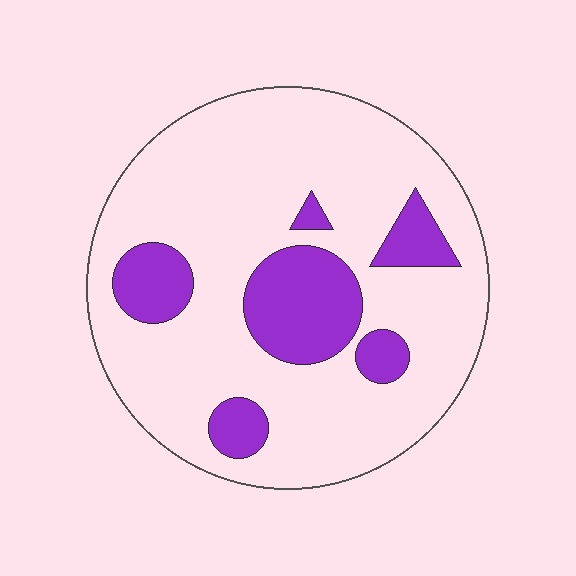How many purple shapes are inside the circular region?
6.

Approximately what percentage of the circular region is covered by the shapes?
Approximately 20%.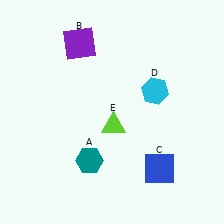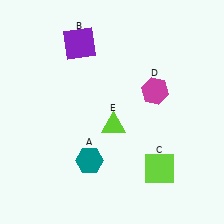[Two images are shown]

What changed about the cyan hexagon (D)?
In Image 1, D is cyan. In Image 2, it changed to magenta.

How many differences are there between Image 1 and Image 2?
There are 2 differences between the two images.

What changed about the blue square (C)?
In Image 1, C is blue. In Image 2, it changed to lime.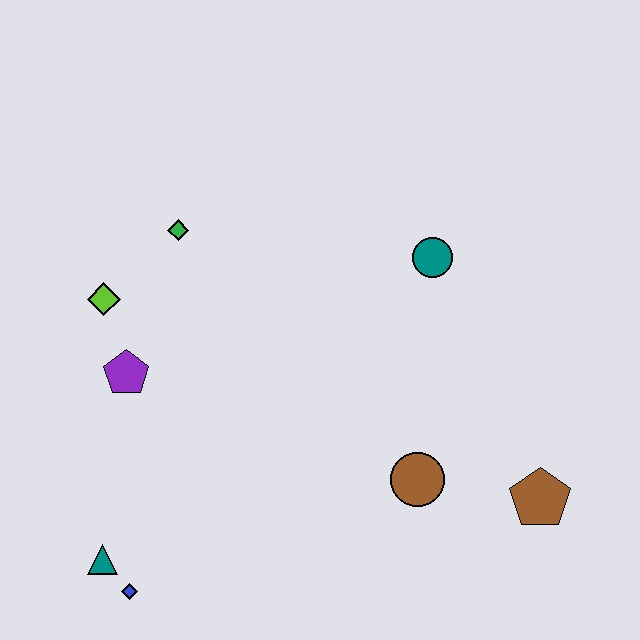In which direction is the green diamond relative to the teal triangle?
The green diamond is above the teal triangle.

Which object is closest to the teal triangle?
The blue diamond is closest to the teal triangle.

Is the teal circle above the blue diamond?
Yes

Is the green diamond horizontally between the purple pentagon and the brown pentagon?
Yes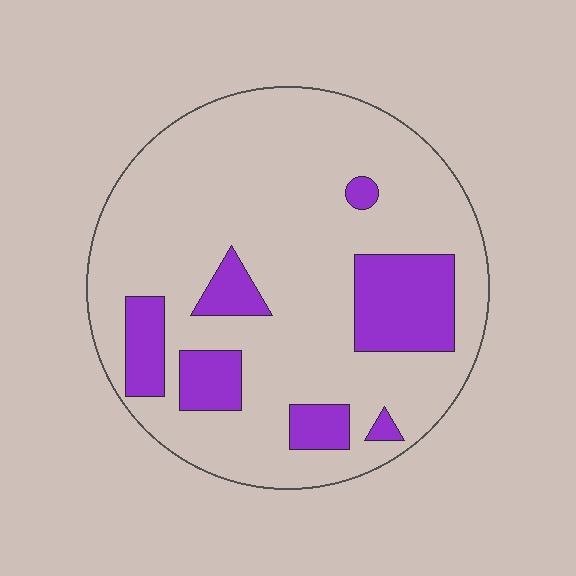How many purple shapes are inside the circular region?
7.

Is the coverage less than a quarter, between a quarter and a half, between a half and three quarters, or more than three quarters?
Less than a quarter.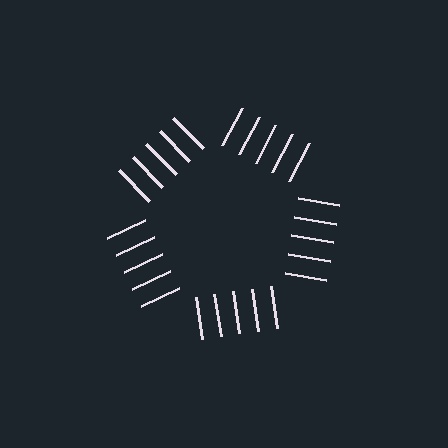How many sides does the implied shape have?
5 sides — the line-ends trace a pentagon.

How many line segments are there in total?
25 — 5 along each of the 5 edges.